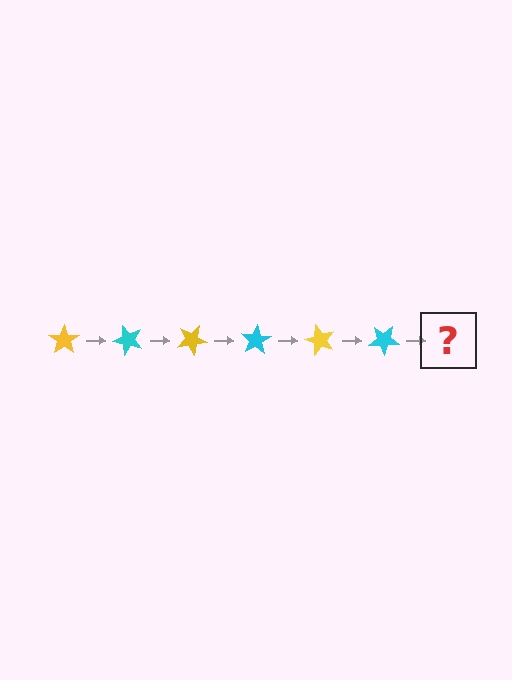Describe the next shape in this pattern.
It should be a yellow star, rotated 300 degrees from the start.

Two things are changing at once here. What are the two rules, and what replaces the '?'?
The two rules are that it rotates 50 degrees each step and the color cycles through yellow and cyan. The '?' should be a yellow star, rotated 300 degrees from the start.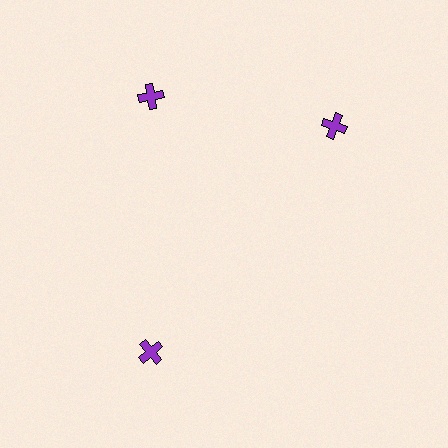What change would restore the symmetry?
The symmetry would be restored by rotating it back into even spacing with its neighbors so that all 3 crosses sit at equal angles and equal distance from the center.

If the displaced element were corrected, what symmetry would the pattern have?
It would have 3-fold rotational symmetry — the pattern would map onto itself every 120 degrees.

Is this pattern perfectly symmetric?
No. The 3 purple crosses are arranged in a ring, but one element near the 3 o'clock position is rotated out of alignment along the ring, breaking the 3-fold rotational symmetry.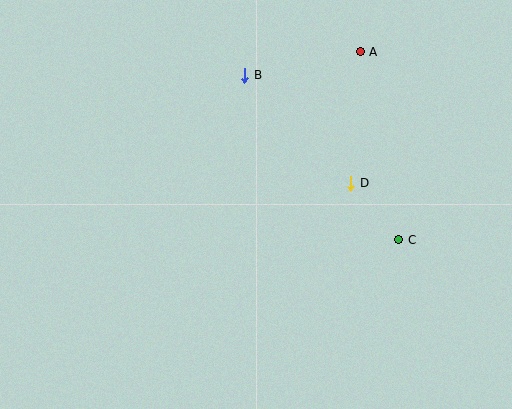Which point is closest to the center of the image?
Point D at (351, 183) is closest to the center.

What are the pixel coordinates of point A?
Point A is at (360, 52).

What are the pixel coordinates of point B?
Point B is at (245, 75).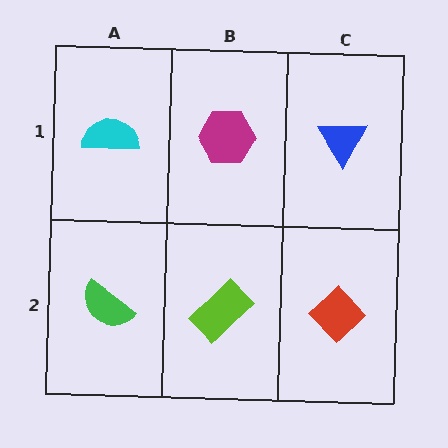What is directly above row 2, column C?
A blue triangle.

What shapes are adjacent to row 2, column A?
A cyan semicircle (row 1, column A), a lime rectangle (row 2, column B).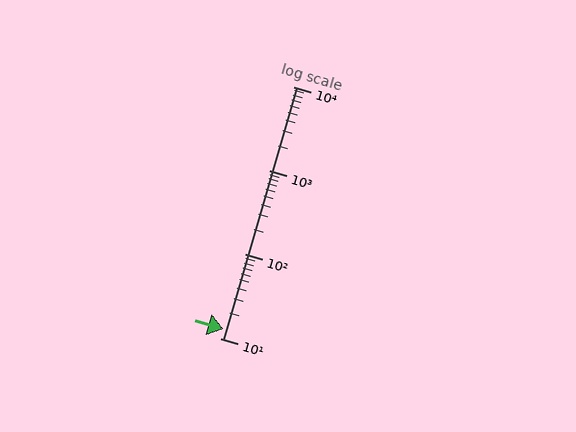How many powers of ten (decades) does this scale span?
The scale spans 3 decades, from 10 to 10000.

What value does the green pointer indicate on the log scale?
The pointer indicates approximately 13.